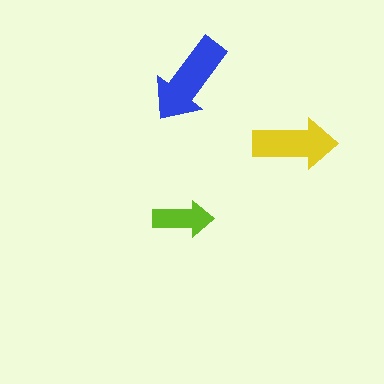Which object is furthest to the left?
The lime arrow is leftmost.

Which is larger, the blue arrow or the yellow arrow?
The blue one.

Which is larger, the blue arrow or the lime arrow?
The blue one.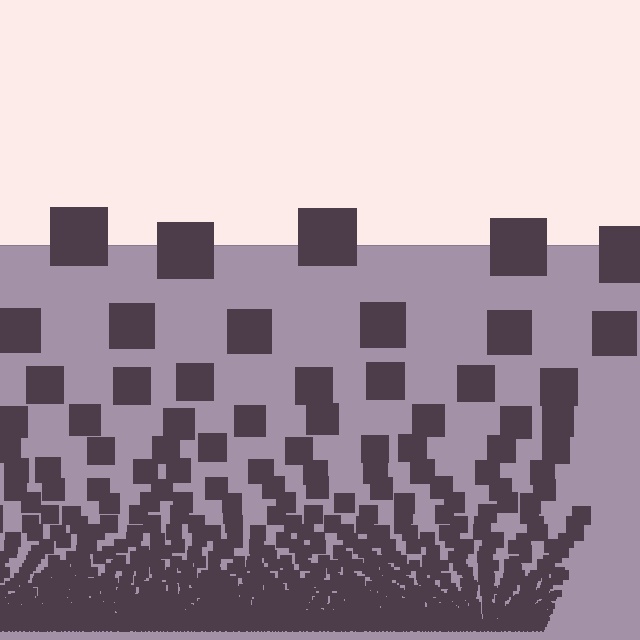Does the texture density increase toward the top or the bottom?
Density increases toward the bottom.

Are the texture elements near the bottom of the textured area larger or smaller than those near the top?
Smaller. The gradient is inverted — elements near the bottom are smaller and denser.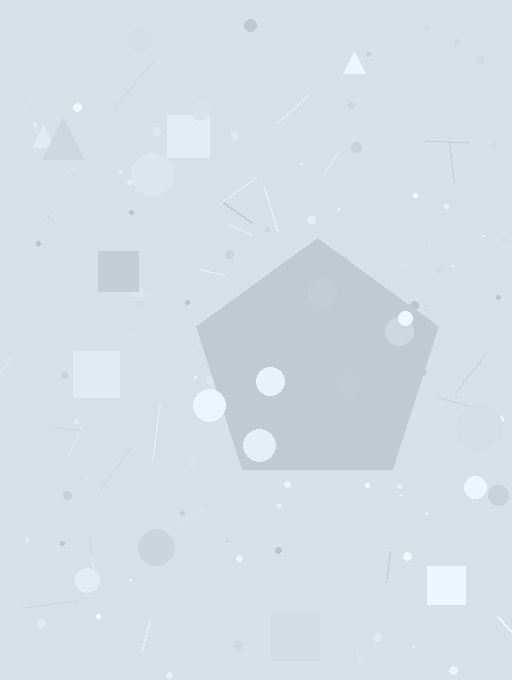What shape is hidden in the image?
A pentagon is hidden in the image.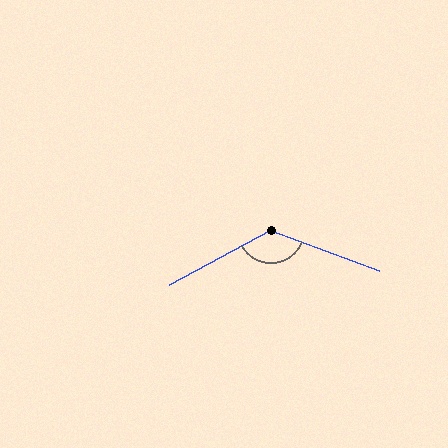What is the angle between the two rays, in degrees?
Approximately 132 degrees.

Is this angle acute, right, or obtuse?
It is obtuse.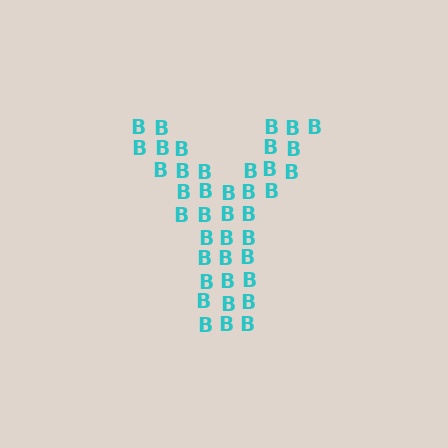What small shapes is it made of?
It is made of small letter B's.